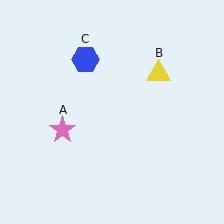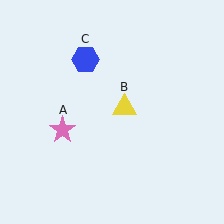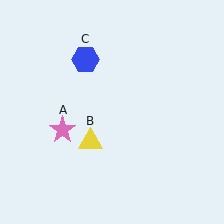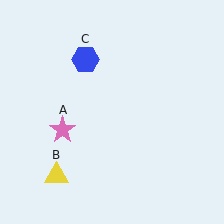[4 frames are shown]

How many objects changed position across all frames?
1 object changed position: yellow triangle (object B).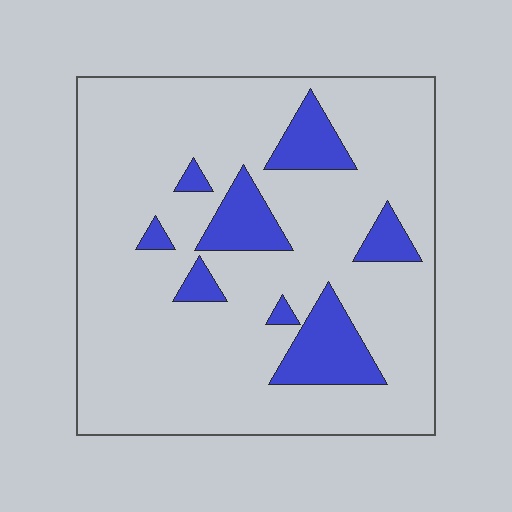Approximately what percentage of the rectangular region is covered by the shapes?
Approximately 15%.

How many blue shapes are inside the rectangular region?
8.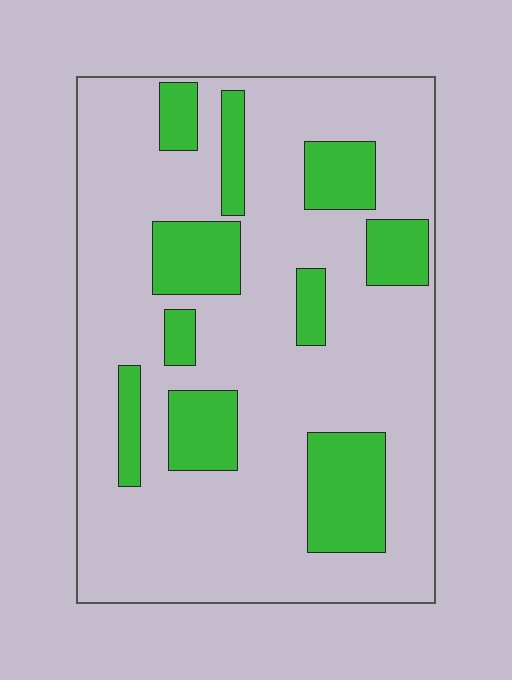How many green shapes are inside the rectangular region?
10.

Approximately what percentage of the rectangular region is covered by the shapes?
Approximately 25%.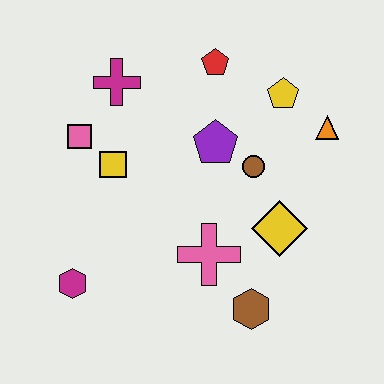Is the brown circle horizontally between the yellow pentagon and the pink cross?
Yes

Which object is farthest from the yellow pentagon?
The magenta hexagon is farthest from the yellow pentagon.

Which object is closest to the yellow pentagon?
The orange triangle is closest to the yellow pentagon.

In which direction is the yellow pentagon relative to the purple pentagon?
The yellow pentagon is to the right of the purple pentagon.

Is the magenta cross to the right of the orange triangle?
No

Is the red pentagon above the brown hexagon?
Yes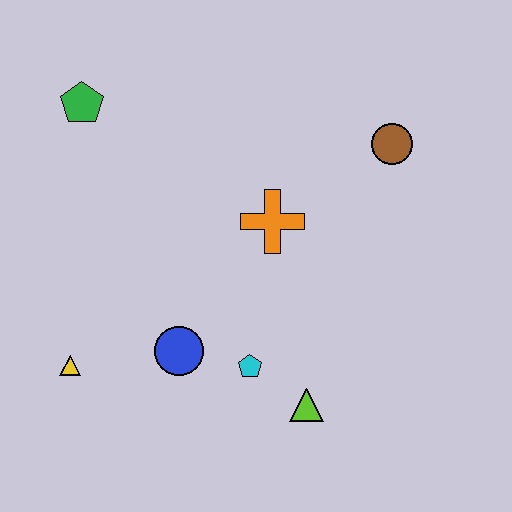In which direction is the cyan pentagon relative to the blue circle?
The cyan pentagon is to the right of the blue circle.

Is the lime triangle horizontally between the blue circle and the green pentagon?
No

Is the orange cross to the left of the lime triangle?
Yes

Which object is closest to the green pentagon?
The orange cross is closest to the green pentagon.